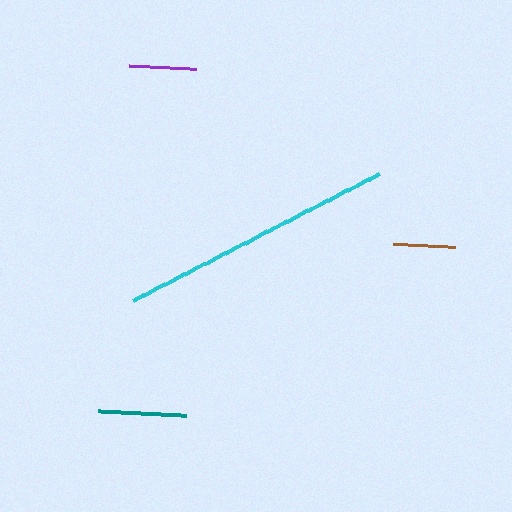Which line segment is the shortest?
The brown line is the shortest at approximately 62 pixels.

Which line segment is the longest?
The cyan line is the longest at approximately 277 pixels.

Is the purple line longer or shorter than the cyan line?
The cyan line is longer than the purple line.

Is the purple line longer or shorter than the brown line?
The purple line is longer than the brown line.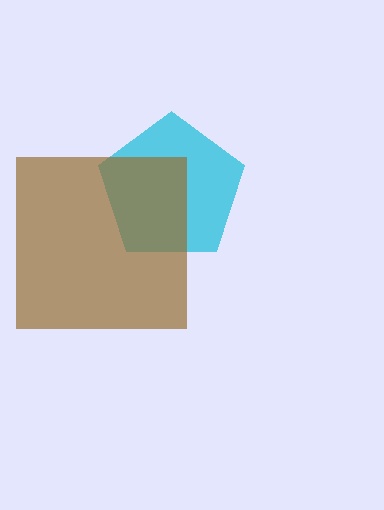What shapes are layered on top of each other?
The layered shapes are: a cyan pentagon, a brown square.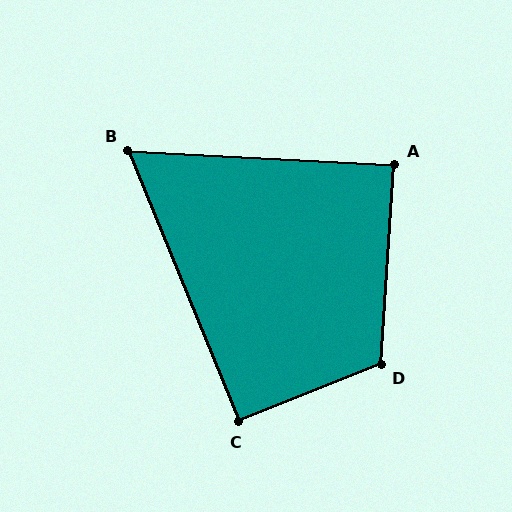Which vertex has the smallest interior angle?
B, at approximately 65 degrees.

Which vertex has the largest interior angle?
D, at approximately 115 degrees.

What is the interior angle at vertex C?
Approximately 91 degrees (approximately right).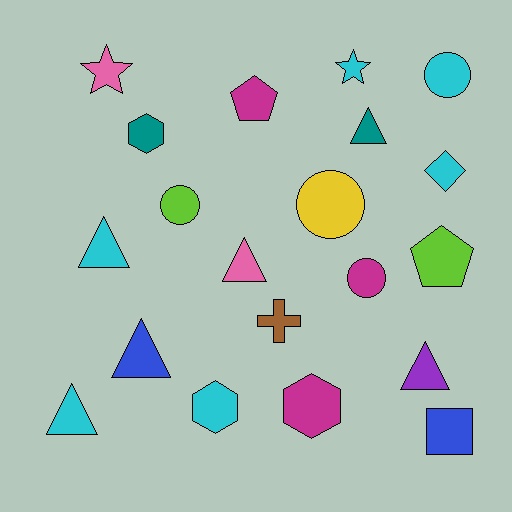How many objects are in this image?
There are 20 objects.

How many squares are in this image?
There is 1 square.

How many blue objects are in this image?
There are 2 blue objects.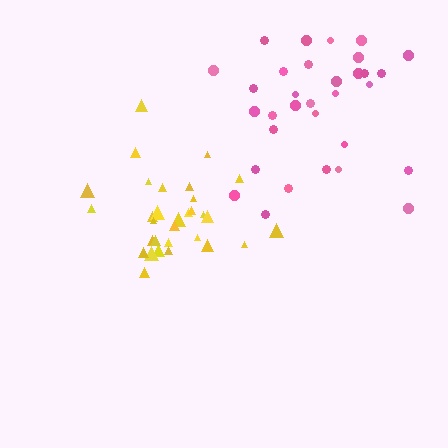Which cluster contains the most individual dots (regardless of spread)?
Pink (32).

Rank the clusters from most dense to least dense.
yellow, pink.